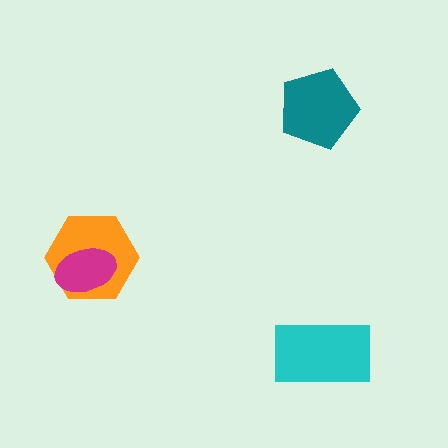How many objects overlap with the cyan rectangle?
0 objects overlap with the cyan rectangle.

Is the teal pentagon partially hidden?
No, no other shape covers it.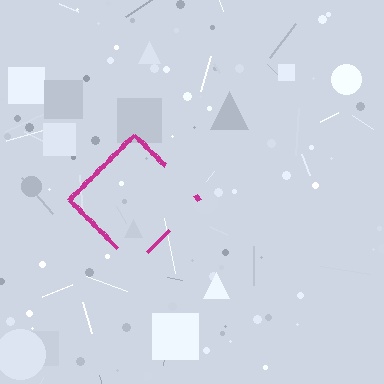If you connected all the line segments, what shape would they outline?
They would outline a diamond.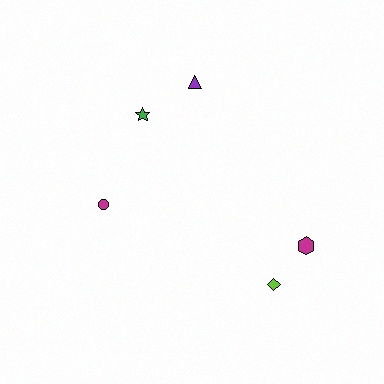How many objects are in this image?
There are 5 objects.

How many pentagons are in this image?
There are no pentagons.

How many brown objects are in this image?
There are no brown objects.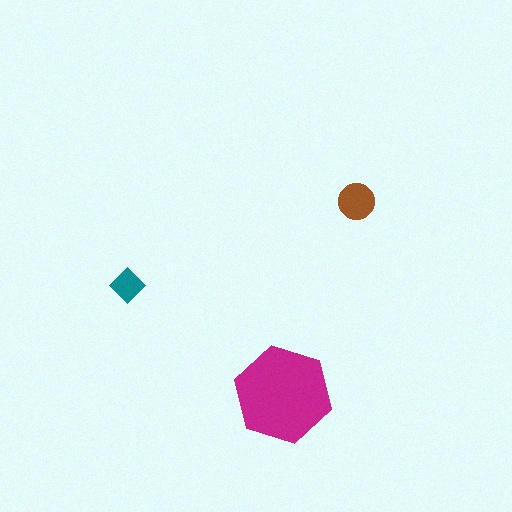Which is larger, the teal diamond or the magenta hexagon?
The magenta hexagon.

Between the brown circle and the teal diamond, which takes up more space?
The brown circle.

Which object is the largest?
The magenta hexagon.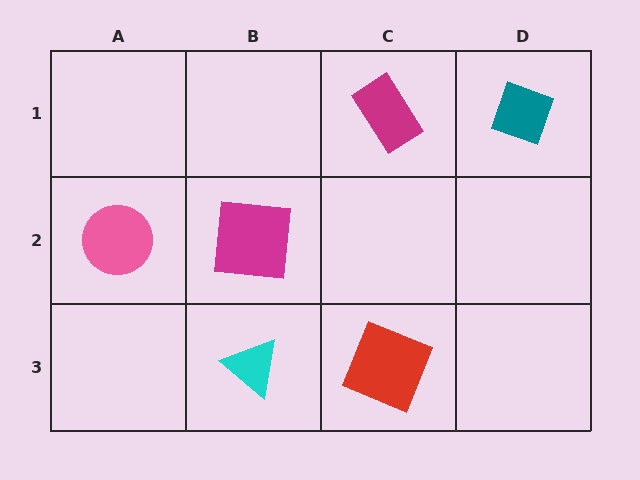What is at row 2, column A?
A pink circle.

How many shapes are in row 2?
2 shapes.